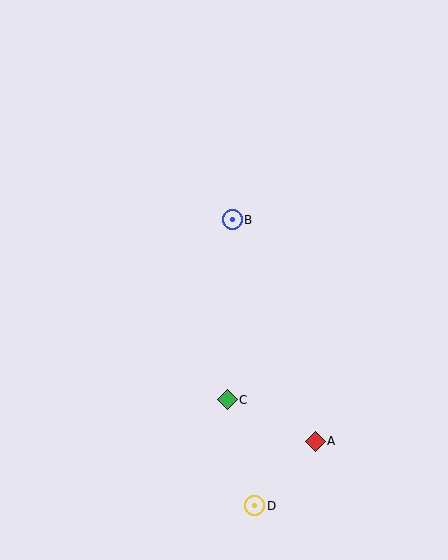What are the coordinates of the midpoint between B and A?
The midpoint between B and A is at (274, 330).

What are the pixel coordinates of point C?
Point C is at (227, 400).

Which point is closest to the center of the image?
Point B at (232, 220) is closest to the center.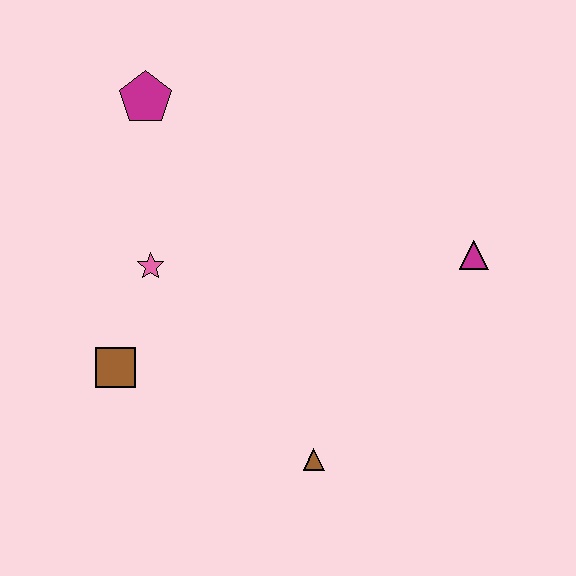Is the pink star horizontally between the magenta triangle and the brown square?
Yes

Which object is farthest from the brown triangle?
The magenta pentagon is farthest from the brown triangle.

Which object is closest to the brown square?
The pink star is closest to the brown square.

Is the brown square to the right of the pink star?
No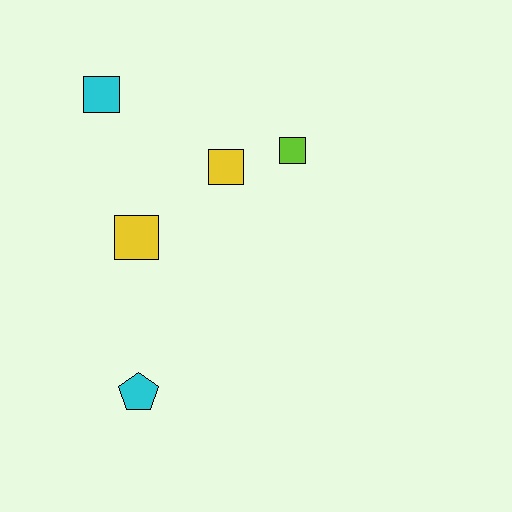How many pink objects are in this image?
There are no pink objects.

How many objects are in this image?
There are 5 objects.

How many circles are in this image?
There are no circles.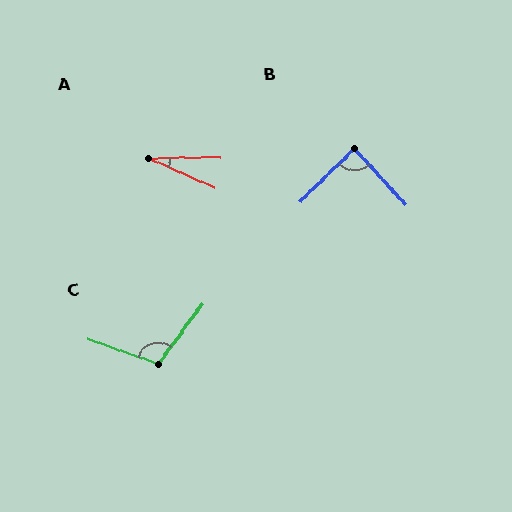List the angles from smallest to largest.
A (25°), B (88°), C (107°).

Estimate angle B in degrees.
Approximately 88 degrees.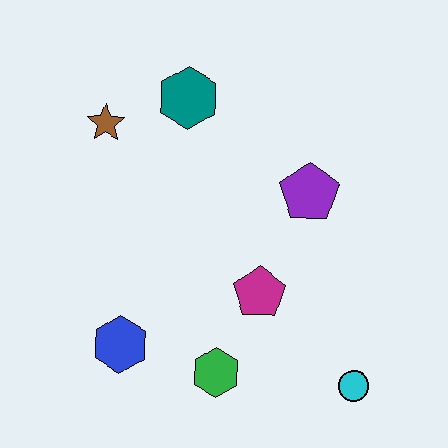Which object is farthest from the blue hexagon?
The teal hexagon is farthest from the blue hexagon.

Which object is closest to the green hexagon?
The magenta pentagon is closest to the green hexagon.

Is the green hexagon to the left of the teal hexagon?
No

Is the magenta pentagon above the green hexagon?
Yes